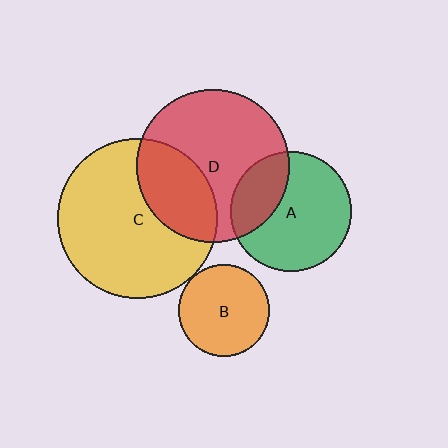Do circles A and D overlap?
Yes.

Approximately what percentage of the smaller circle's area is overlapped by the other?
Approximately 30%.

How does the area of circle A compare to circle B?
Approximately 1.7 times.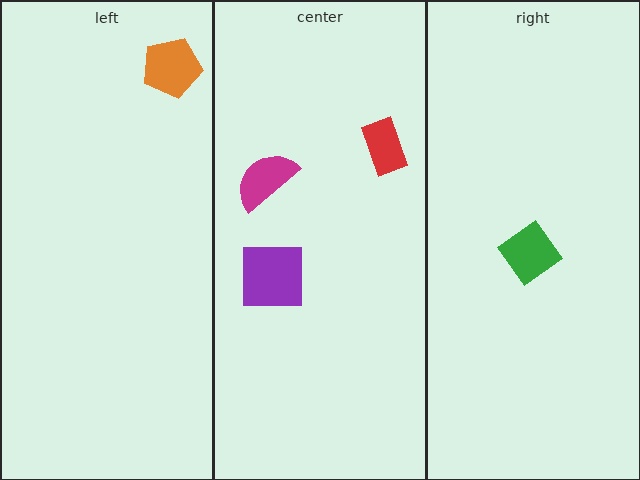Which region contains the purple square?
The center region.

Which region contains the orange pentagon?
The left region.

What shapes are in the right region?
The green diamond.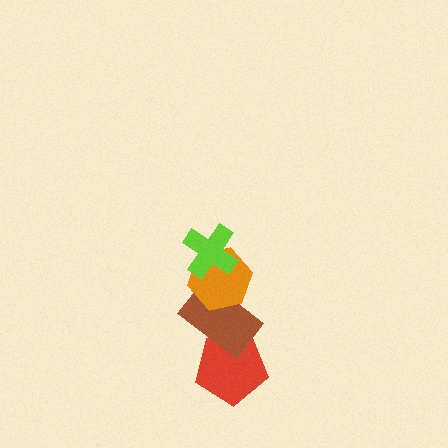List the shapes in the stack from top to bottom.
From top to bottom: the lime cross, the orange hexagon, the brown rectangle, the red pentagon.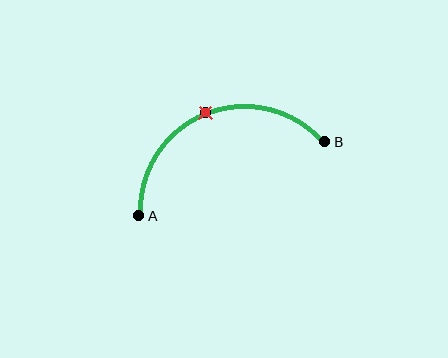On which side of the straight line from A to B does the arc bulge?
The arc bulges above the straight line connecting A and B.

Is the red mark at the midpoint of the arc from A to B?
Yes. The red mark lies on the arc at equal arc-length from both A and B — it is the arc midpoint.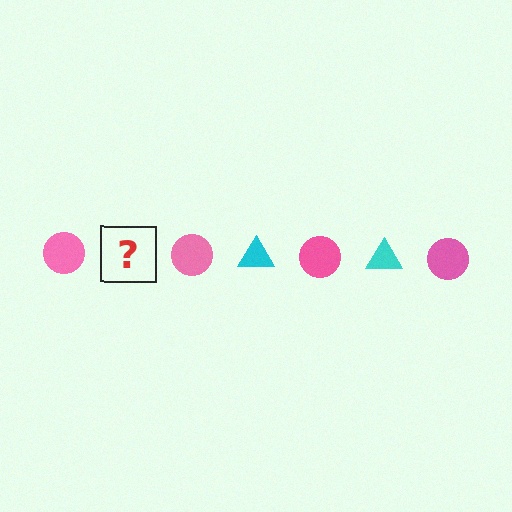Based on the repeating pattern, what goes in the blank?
The blank should be a cyan triangle.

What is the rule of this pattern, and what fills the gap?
The rule is that the pattern alternates between pink circle and cyan triangle. The gap should be filled with a cyan triangle.